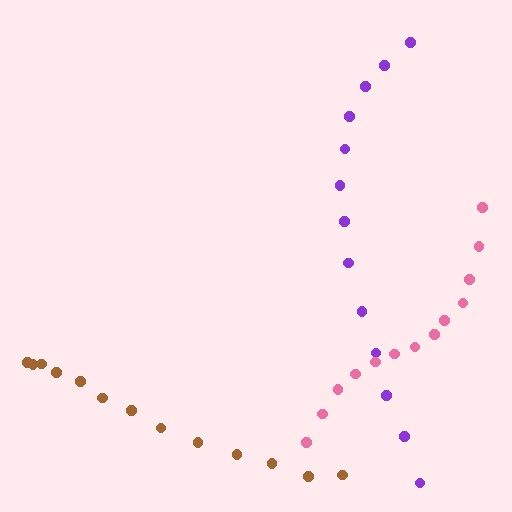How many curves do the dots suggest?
There are 3 distinct paths.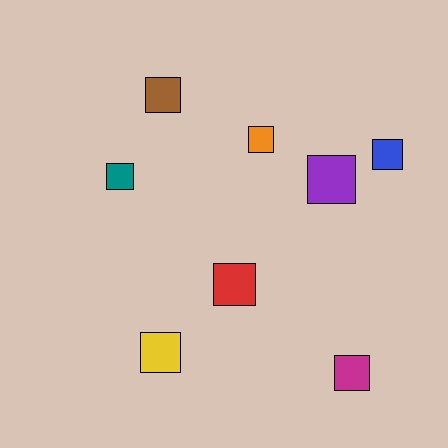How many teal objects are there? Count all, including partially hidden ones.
There is 1 teal object.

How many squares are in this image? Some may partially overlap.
There are 8 squares.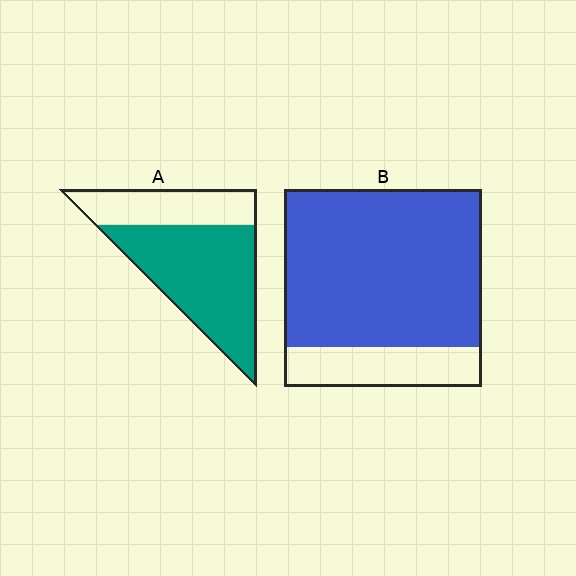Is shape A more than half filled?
Yes.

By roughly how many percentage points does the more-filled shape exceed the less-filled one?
By roughly 15 percentage points (B over A).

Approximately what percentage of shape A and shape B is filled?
A is approximately 65% and B is approximately 80%.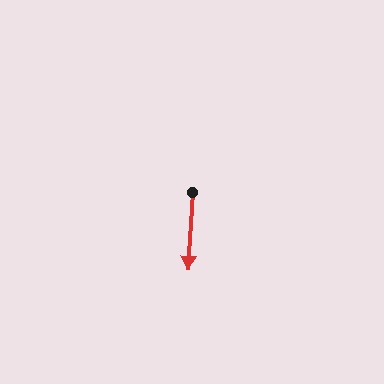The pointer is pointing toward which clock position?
Roughly 6 o'clock.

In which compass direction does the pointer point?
South.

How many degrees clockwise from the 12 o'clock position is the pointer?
Approximately 183 degrees.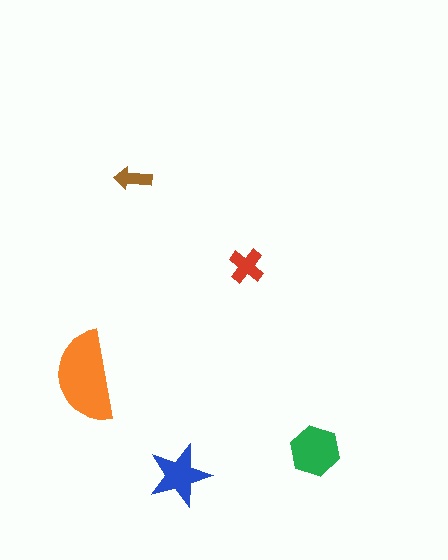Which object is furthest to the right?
The green hexagon is rightmost.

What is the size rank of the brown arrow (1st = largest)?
5th.